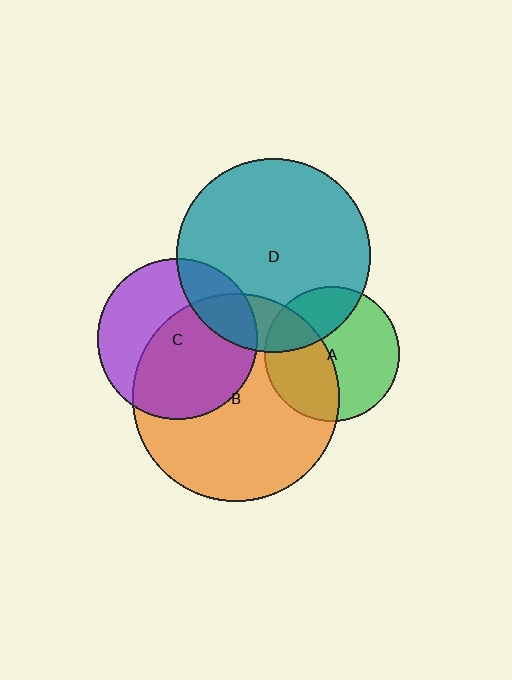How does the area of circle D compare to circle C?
Approximately 1.5 times.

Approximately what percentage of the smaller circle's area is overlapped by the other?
Approximately 20%.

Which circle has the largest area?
Circle B (orange).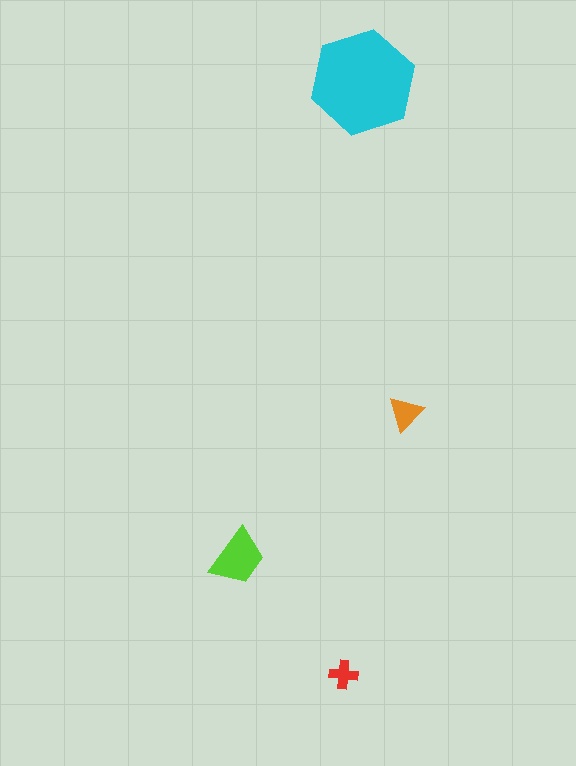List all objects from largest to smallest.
The cyan hexagon, the lime trapezoid, the orange triangle, the red cross.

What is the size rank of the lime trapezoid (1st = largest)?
2nd.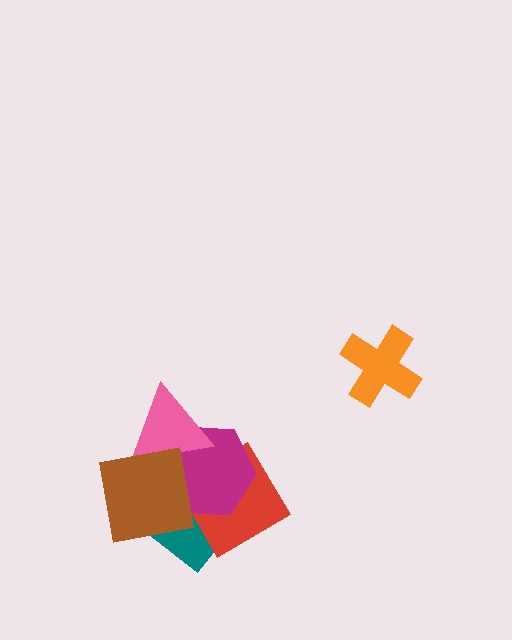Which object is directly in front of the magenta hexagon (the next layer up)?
The pink triangle is directly in front of the magenta hexagon.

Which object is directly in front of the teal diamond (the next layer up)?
The red diamond is directly in front of the teal diamond.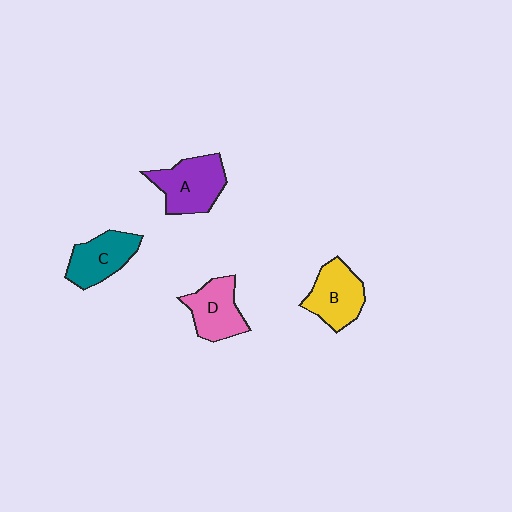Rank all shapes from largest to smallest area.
From largest to smallest: A (purple), B (yellow), C (teal), D (pink).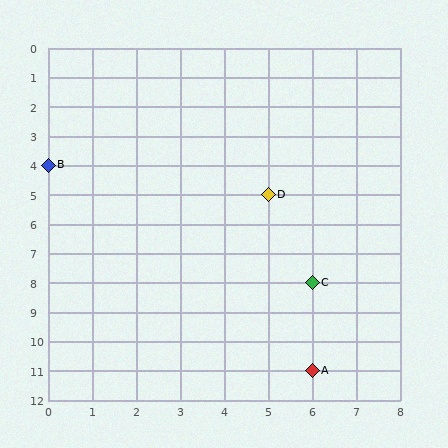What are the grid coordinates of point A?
Point A is at grid coordinates (6, 11).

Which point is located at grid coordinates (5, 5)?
Point D is at (5, 5).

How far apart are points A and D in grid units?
Points A and D are 1 column and 6 rows apart (about 6.1 grid units diagonally).